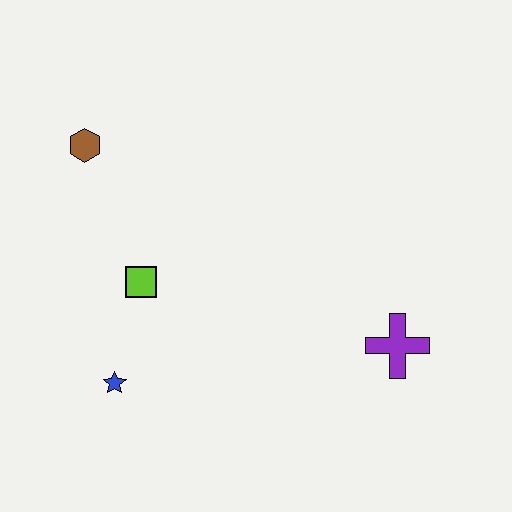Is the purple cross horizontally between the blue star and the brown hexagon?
No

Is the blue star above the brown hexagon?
No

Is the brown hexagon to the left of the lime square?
Yes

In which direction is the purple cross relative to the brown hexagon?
The purple cross is to the right of the brown hexagon.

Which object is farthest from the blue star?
The purple cross is farthest from the blue star.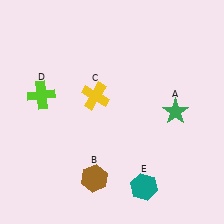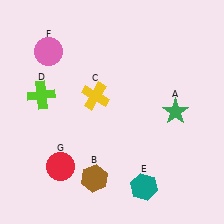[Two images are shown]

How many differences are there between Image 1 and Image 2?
There are 2 differences between the two images.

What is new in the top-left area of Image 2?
A pink circle (F) was added in the top-left area of Image 2.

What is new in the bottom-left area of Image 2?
A red circle (G) was added in the bottom-left area of Image 2.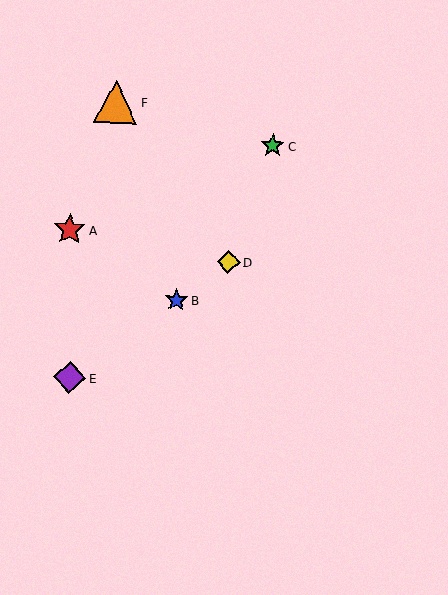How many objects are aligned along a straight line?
3 objects (B, D, E) are aligned along a straight line.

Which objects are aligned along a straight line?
Objects B, D, E are aligned along a straight line.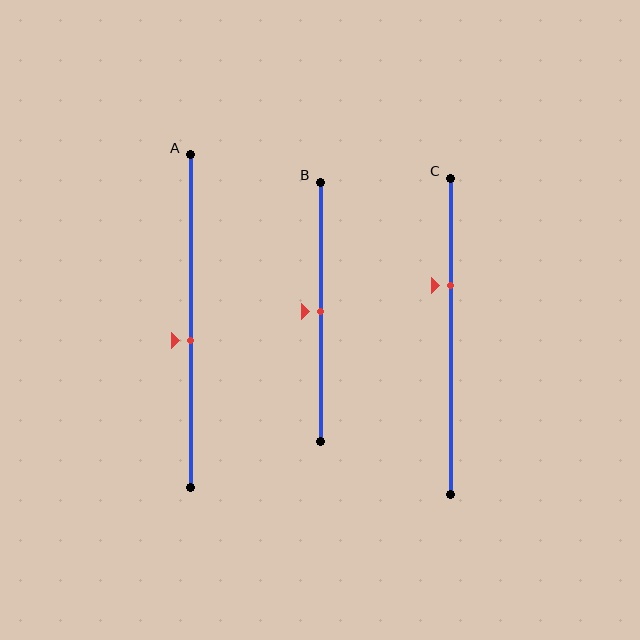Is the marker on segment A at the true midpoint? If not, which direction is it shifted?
No, the marker on segment A is shifted downward by about 6% of the segment length.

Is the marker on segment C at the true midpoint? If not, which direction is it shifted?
No, the marker on segment C is shifted upward by about 16% of the segment length.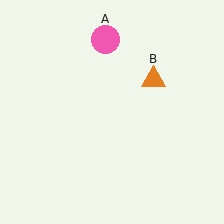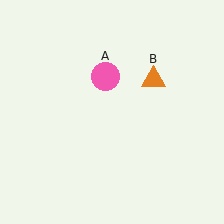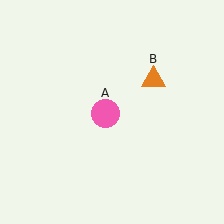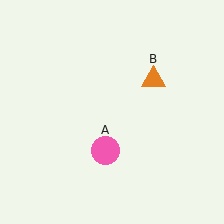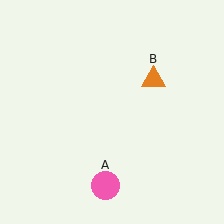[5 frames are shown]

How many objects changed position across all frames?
1 object changed position: pink circle (object A).